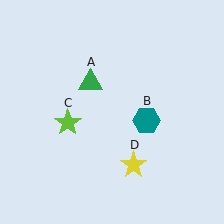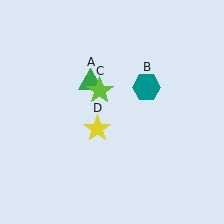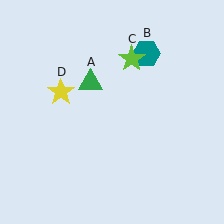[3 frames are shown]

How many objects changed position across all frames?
3 objects changed position: teal hexagon (object B), lime star (object C), yellow star (object D).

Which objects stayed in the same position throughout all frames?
Green triangle (object A) remained stationary.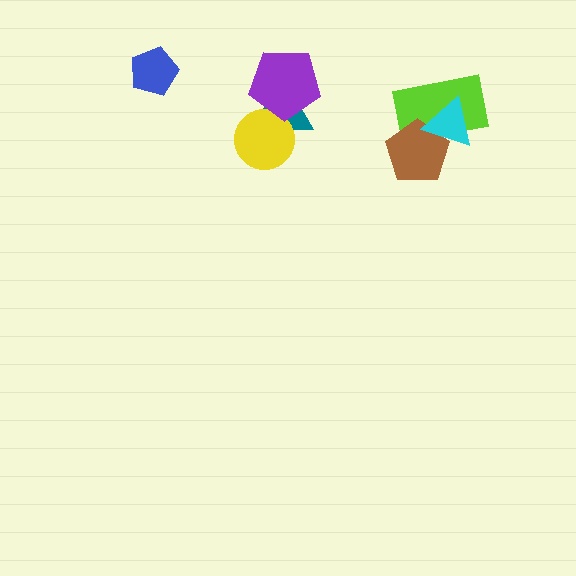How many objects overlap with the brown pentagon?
2 objects overlap with the brown pentagon.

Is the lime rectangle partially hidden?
Yes, it is partially covered by another shape.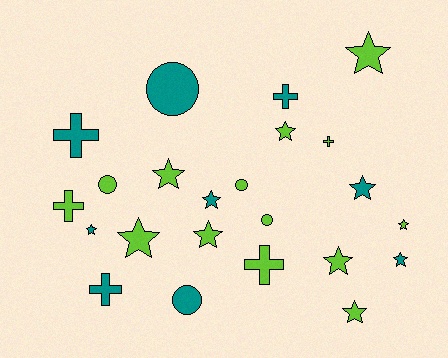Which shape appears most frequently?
Star, with 12 objects.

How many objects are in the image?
There are 23 objects.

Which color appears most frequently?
Lime, with 14 objects.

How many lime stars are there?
There are 8 lime stars.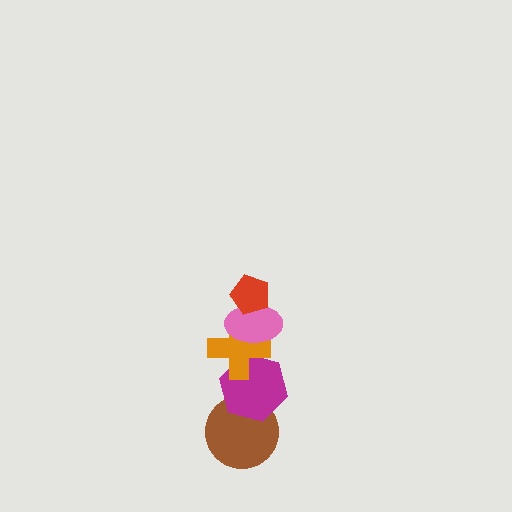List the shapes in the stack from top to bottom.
From top to bottom: the red pentagon, the pink ellipse, the orange cross, the magenta hexagon, the brown circle.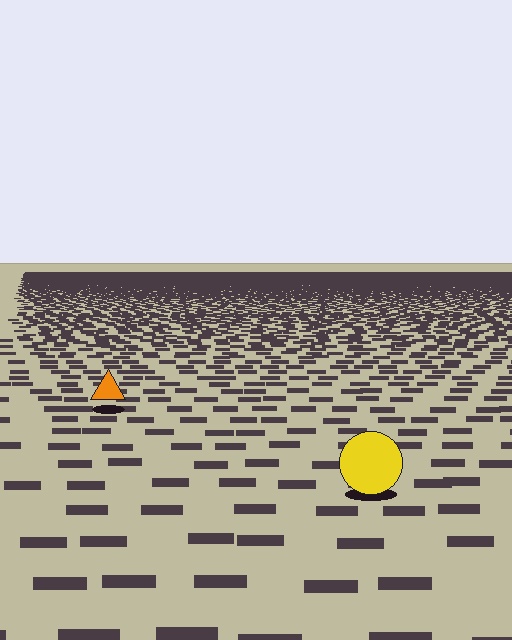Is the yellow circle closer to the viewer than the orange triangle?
Yes. The yellow circle is closer — you can tell from the texture gradient: the ground texture is coarser near it.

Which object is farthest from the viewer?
The orange triangle is farthest from the viewer. It appears smaller and the ground texture around it is denser.